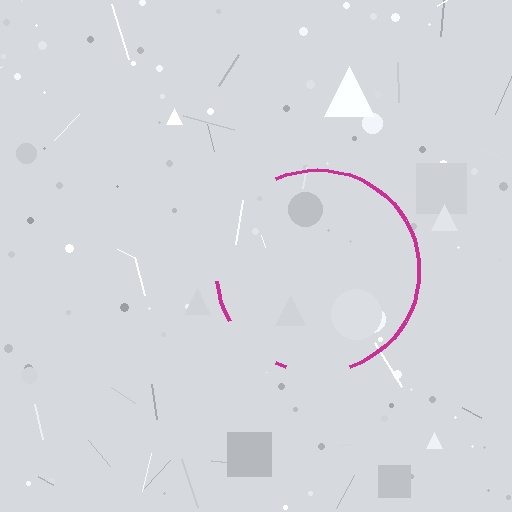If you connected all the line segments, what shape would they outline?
They would outline a circle.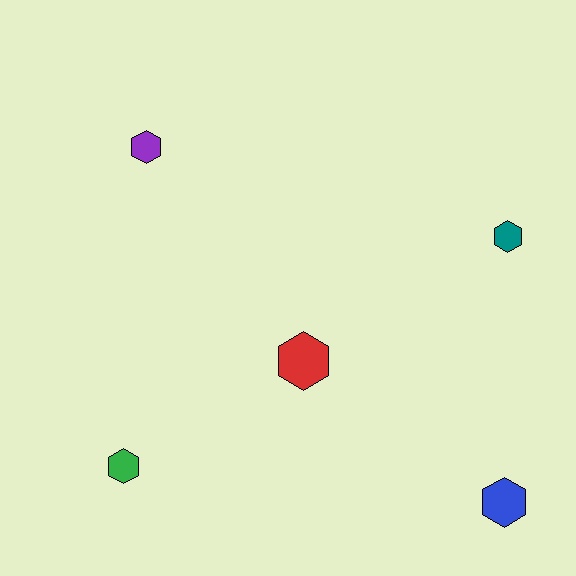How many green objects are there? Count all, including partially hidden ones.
There is 1 green object.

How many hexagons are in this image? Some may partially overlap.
There are 5 hexagons.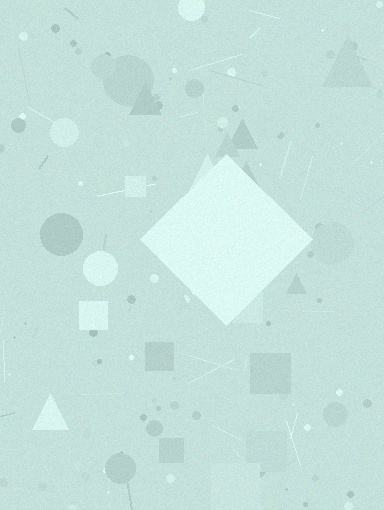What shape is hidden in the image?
A diamond is hidden in the image.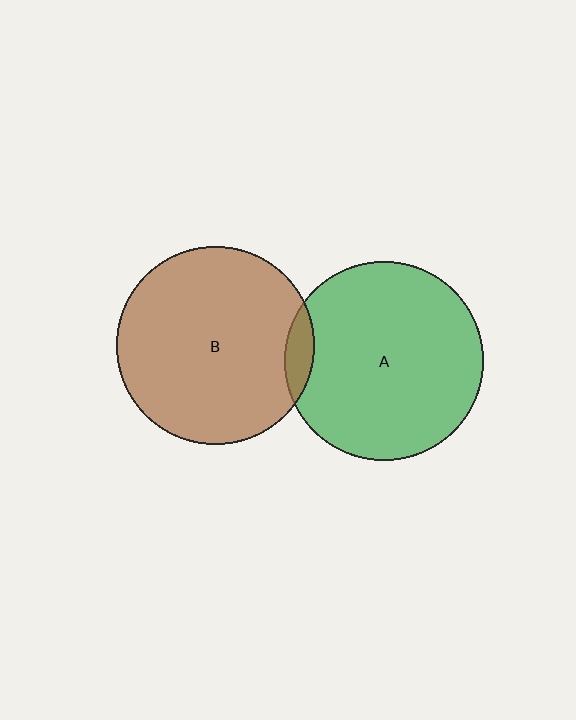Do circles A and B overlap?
Yes.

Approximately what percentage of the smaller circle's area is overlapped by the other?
Approximately 5%.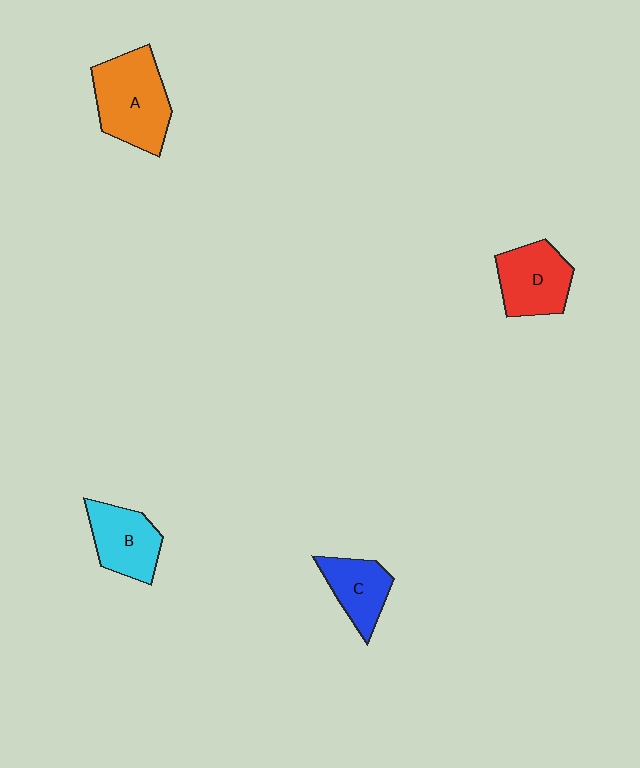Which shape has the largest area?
Shape A (orange).